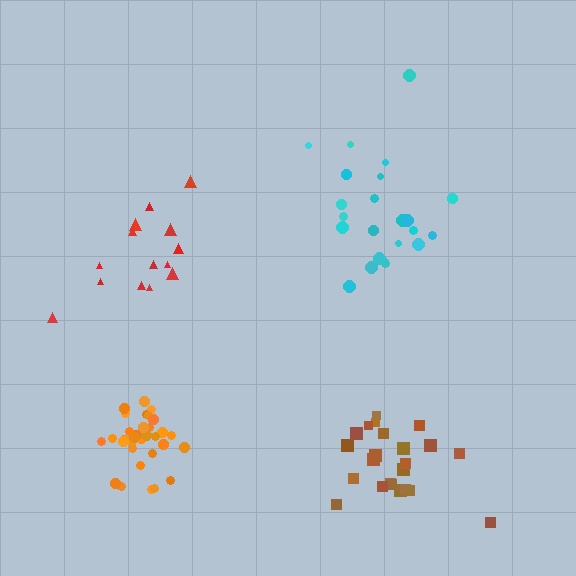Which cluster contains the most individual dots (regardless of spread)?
Orange (33).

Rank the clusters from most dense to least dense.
orange, brown, cyan, red.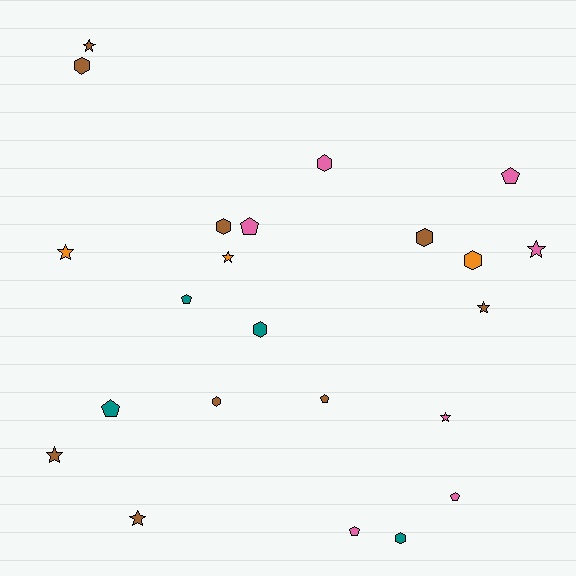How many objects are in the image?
There are 23 objects.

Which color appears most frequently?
Brown, with 9 objects.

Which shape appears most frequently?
Star, with 8 objects.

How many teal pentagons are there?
There are 2 teal pentagons.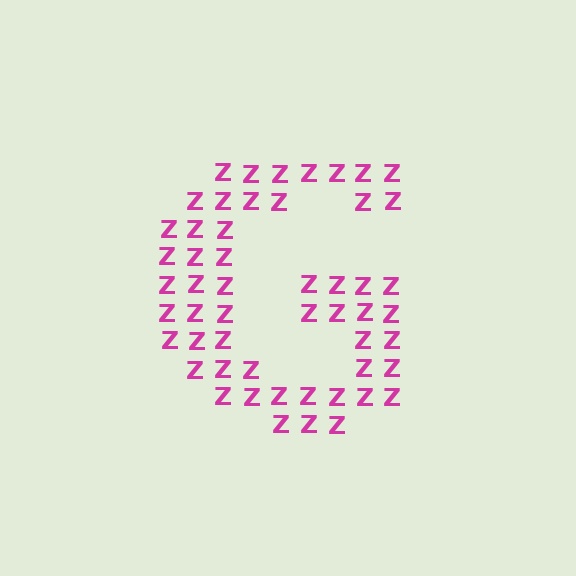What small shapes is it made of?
It is made of small letter Z's.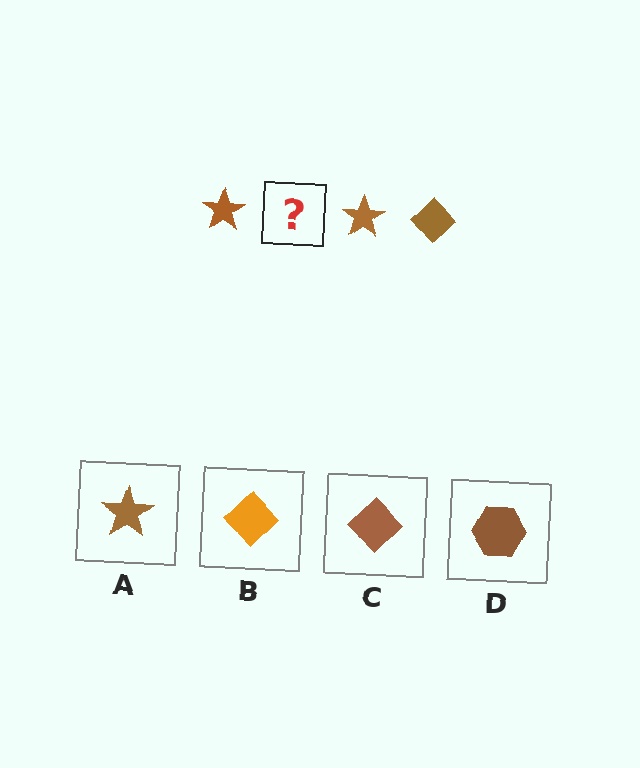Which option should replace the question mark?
Option C.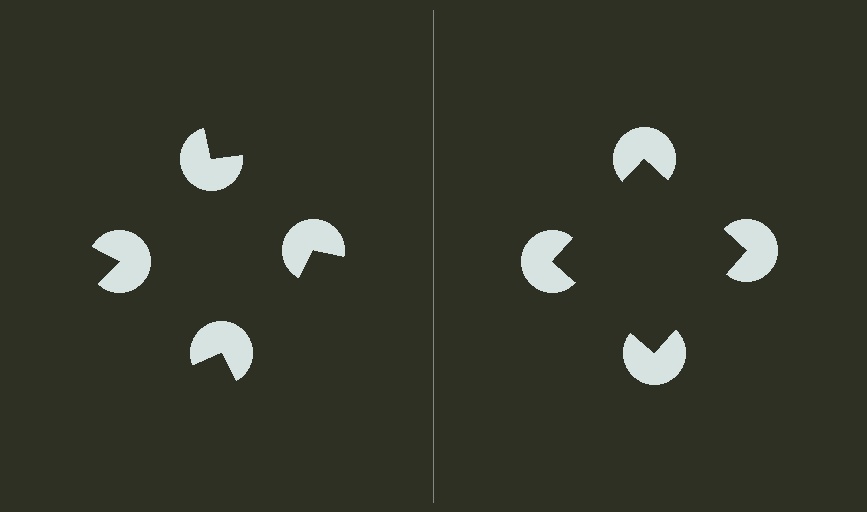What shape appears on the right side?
An illusory square.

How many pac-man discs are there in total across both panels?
8 — 4 on each side.